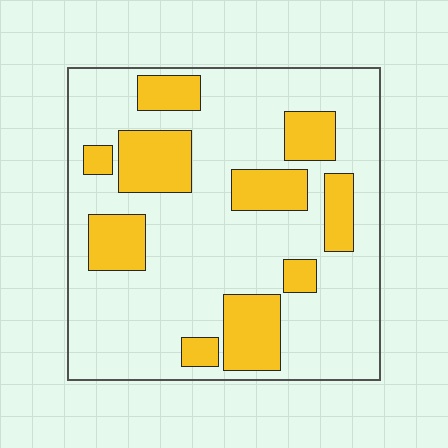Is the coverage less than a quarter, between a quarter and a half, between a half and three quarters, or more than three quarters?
Between a quarter and a half.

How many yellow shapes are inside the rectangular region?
10.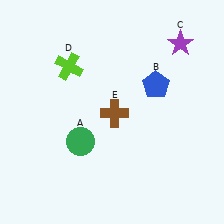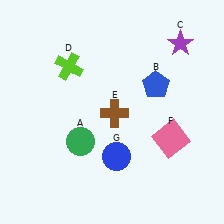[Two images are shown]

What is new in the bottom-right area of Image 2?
A pink square (F) was added in the bottom-right area of Image 2.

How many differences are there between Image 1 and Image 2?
There are 2 differences between the two images.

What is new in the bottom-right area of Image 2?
A blue circle (G) was added in the bottom-right area of Image 2.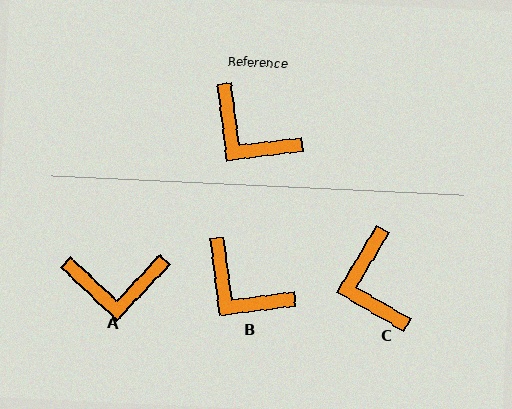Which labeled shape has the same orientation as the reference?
B.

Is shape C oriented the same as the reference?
No, it is off by about 38 degrees.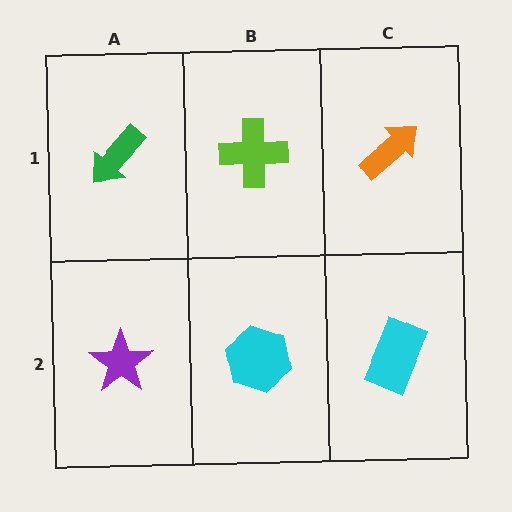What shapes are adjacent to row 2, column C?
An orange arrow (row 1, column C), a cyan hexagon (row 2, column B).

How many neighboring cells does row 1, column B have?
3.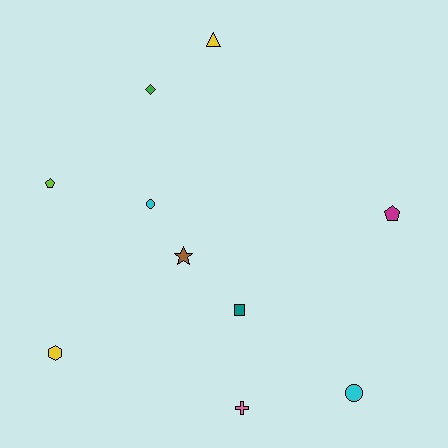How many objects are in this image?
There are 10 objects.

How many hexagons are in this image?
There is 1 hexagon.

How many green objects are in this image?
There is 1 green object.